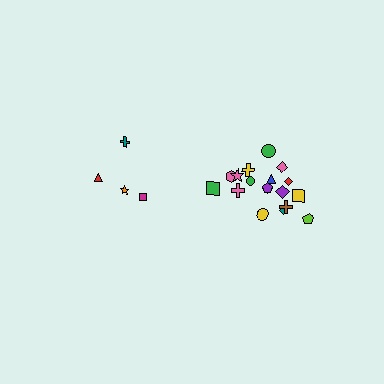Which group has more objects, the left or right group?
The right group.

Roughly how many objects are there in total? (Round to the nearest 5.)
Roughly 20 objects in total.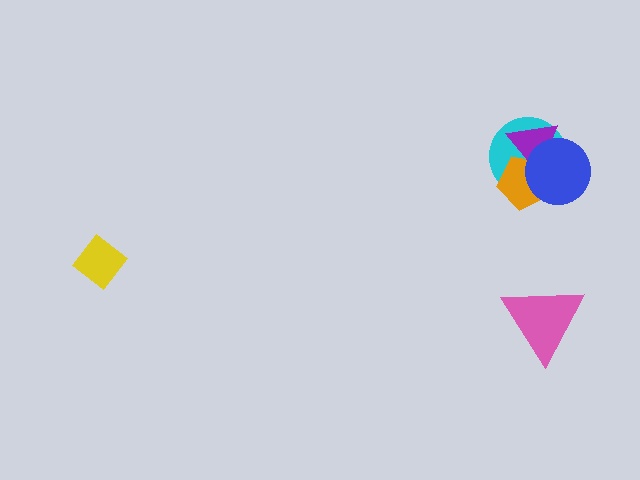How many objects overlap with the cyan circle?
3 objects overlap with the cyan circle.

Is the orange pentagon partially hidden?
Yes, it is partially covered by another shape.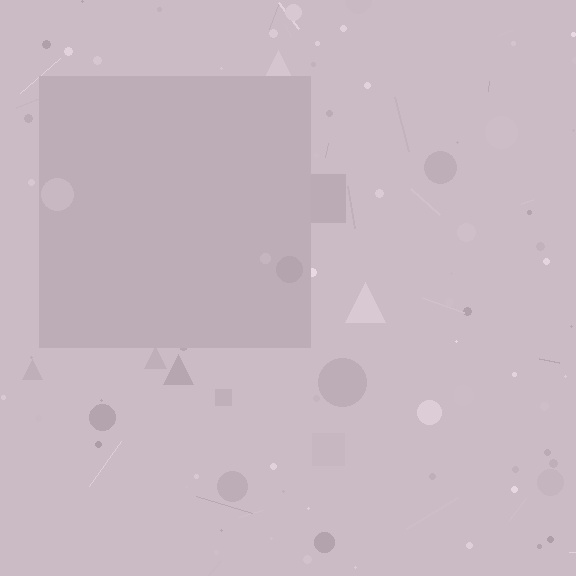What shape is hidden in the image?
A square is hidden in the image.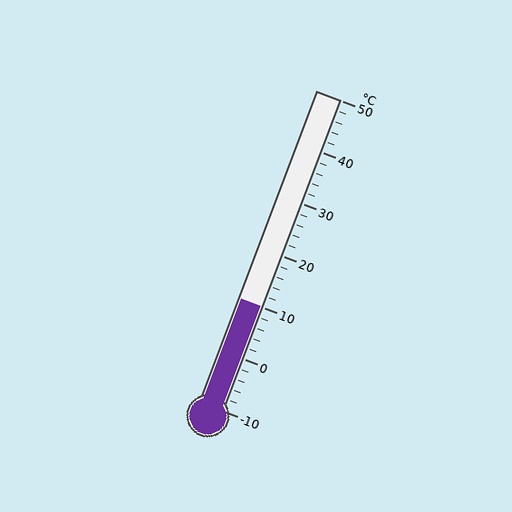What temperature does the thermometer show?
The thermometer shows approximately 10°C.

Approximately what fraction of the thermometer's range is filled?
The thermometer is filled to approximately 35% of its range.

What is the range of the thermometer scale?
The thermometer scale ranges from -10°C to 50°C.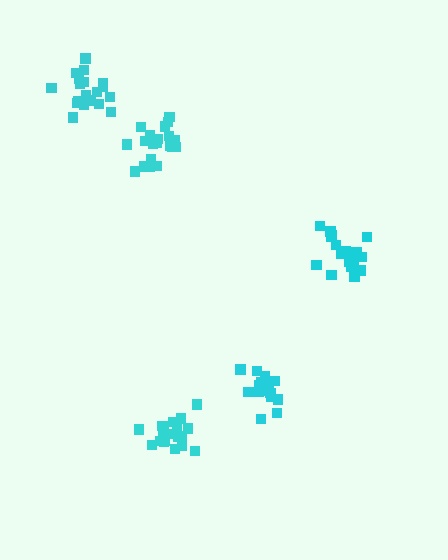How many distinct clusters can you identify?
There are 5 distinct clusters.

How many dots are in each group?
Group 1: 16 dots, Group 2: 21 dots, Group 3: 20 dots, Group 4: 19 dots, Group 5: 21 dots (97 total).